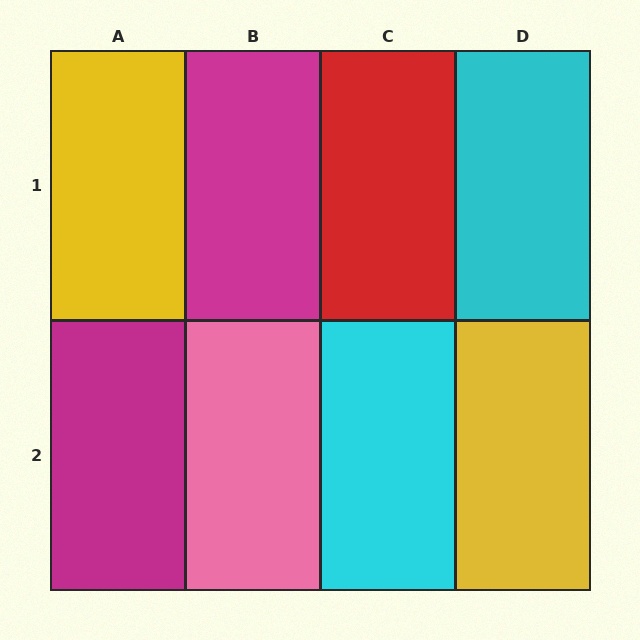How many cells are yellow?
2 cells are yellow.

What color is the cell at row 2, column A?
Magenta.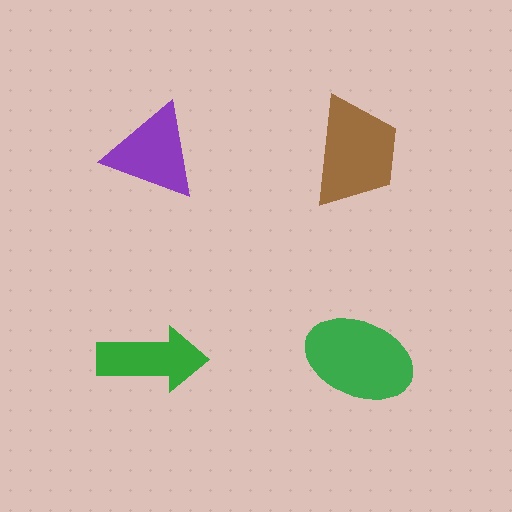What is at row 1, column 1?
A purple triangle.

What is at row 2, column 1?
A green arrow.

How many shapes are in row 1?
2 shapes.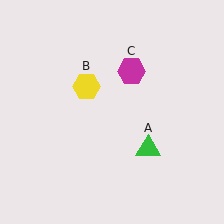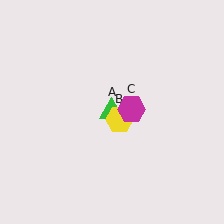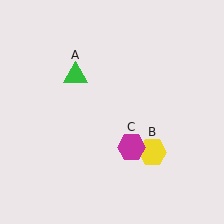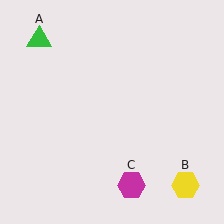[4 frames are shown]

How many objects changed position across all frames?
3 objects changed position: green triangle (object A), yellow hexagon (object B), magenta hexagon (object C).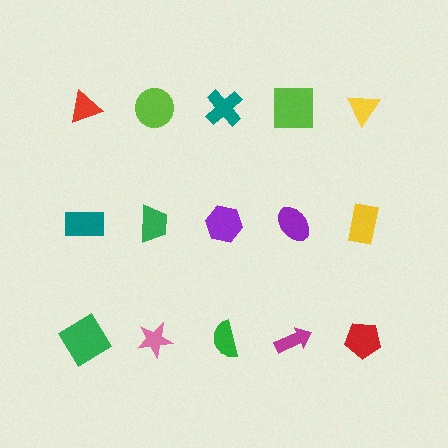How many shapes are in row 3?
5 shapes.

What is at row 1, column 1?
A red triangle.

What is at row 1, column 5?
A yellow triangle.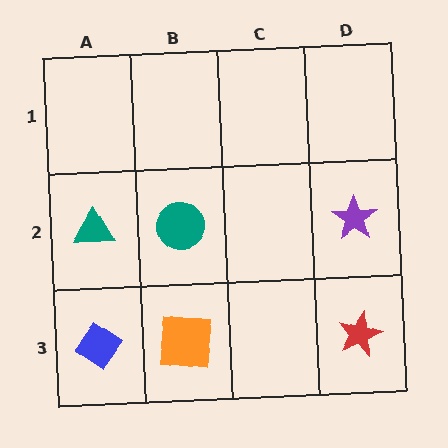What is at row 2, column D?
A purple star.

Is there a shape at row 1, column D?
No, that cell is empty.